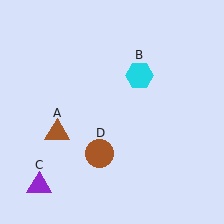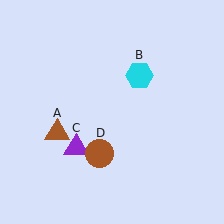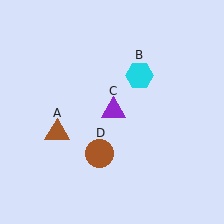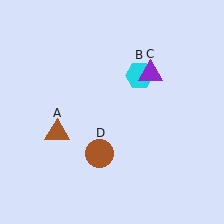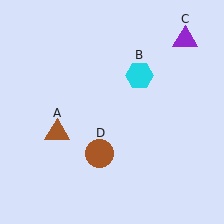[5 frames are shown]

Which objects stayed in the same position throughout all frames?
Brown triangle (object A) and cyan hexagon (object B) and brown circle (object D) remained stationary.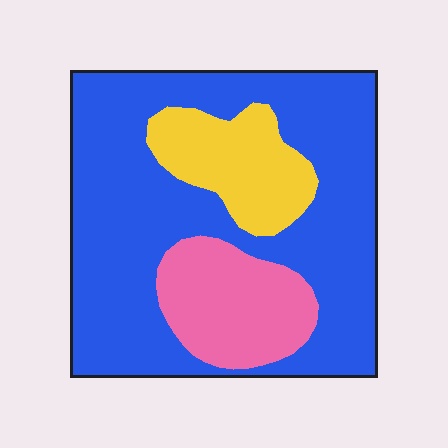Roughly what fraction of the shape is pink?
Pink takes up between a sixth and a third of the shape.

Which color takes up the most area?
Blue, at roughly 70%.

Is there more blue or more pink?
Blue.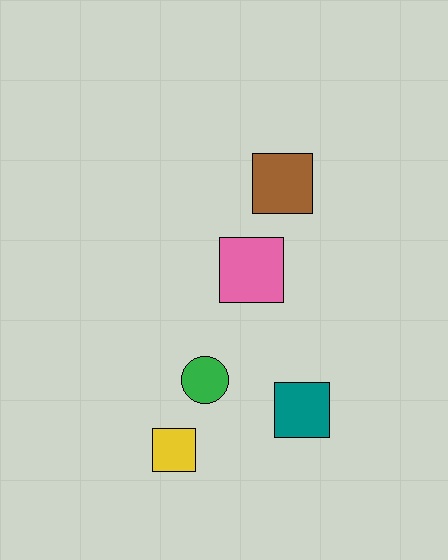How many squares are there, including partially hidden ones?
There are 4 squares.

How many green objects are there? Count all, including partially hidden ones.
There is 1 green object.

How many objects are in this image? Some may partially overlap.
There are 5 objects.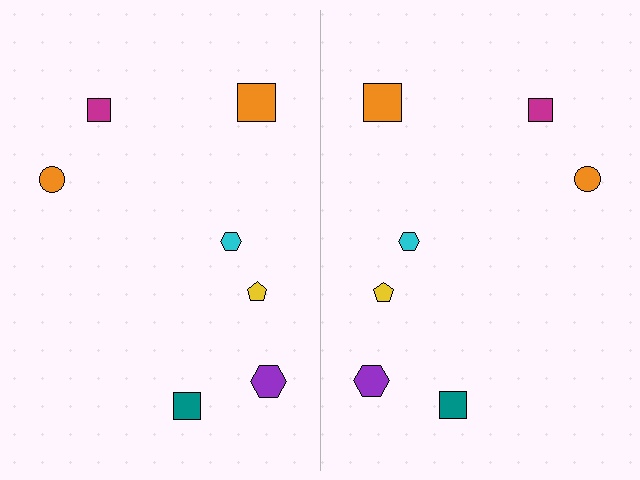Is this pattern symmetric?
Yes, this pattern has bilateral (reflection) symmetry.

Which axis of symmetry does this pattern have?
The pattern has a vertical axis of symmetry running through the center of the image.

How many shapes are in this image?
There are 14 shapes in this image.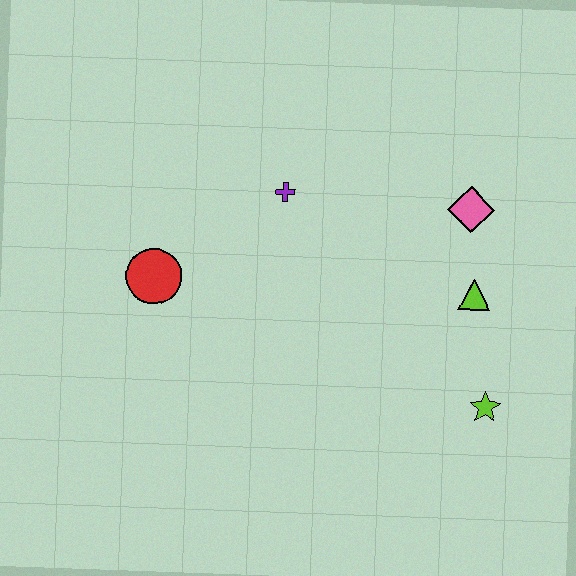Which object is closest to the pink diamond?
The lime triangle is closest to the pink diamond.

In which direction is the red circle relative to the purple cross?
The red circle is to the left of the purple cross.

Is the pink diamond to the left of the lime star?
Yes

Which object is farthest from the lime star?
The red circle is farthest from the lime star.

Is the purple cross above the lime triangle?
Yes